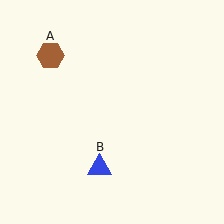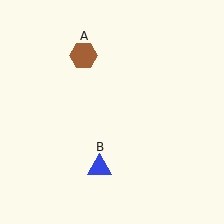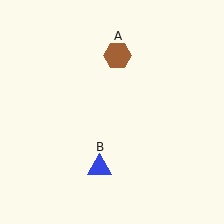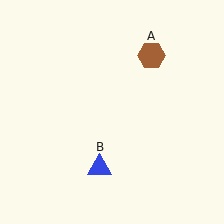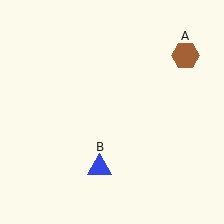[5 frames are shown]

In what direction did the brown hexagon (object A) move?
The brown hexagon (object A) moved right.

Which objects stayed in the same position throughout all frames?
Blue triangle (object B) remained stationary.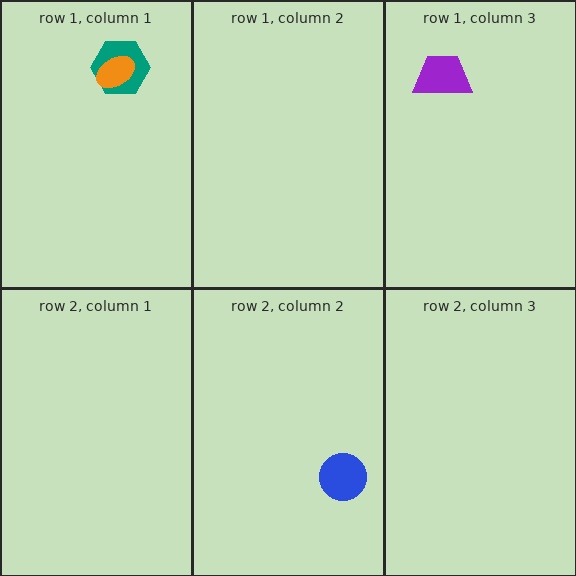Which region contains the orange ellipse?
The row 1, column 1 region.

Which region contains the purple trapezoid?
The row 1, column 3 region.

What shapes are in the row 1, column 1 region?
The teal hexagon, the orange ellipse.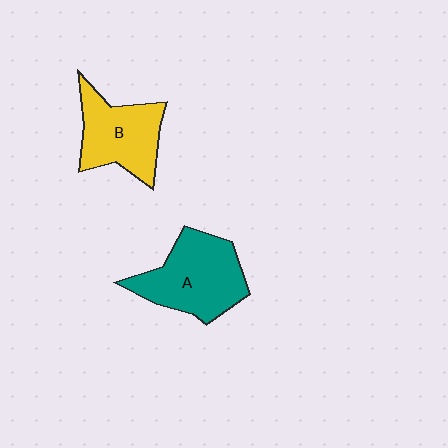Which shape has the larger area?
Shape A (teal).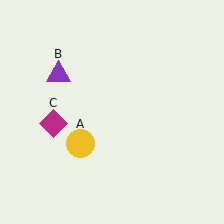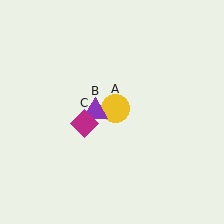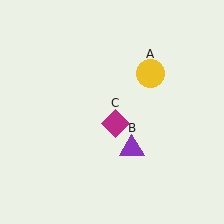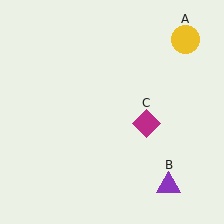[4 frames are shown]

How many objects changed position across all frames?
3 objects changed position: yellow circle (object A), purple triangle (object B), magenta diamond (object C).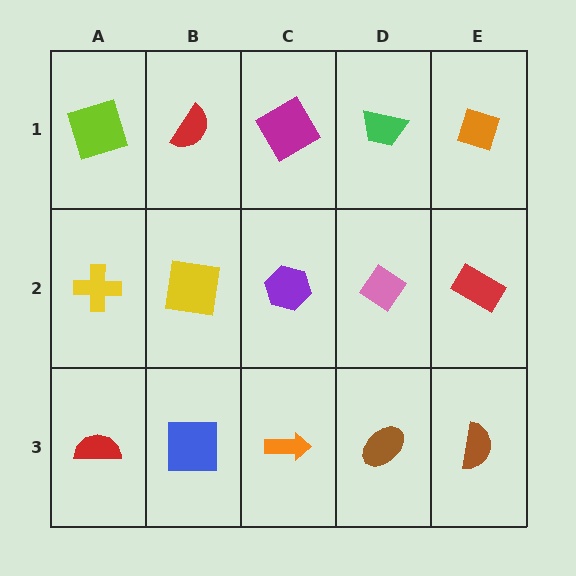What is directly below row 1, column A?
A yellow cross.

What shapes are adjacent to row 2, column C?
A magenta diamond (row 1, column C), an orange arrow (row 3, column C), a yellow square (row 2, column B), a pink diamond (row 2, column D).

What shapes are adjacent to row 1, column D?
A pink diamond (row 2, column D), a magenta diamond (row 1, column C), an orange diamond (row 1, column E).